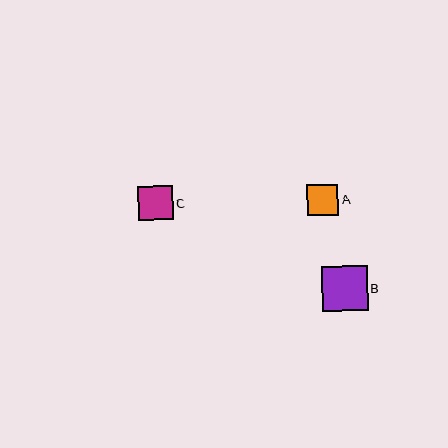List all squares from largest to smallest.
From largest to smallest: B, C, A.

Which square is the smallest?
Square A is the smallest with a size of approximately 32 pixels.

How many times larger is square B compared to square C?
Square B is approximately 1.3 times the size of square C.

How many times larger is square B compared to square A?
Square B is approximately 1.4 times the size of square A.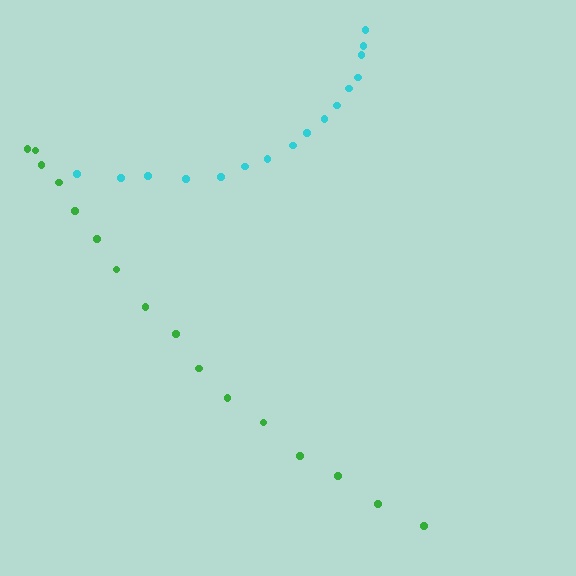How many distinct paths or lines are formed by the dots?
There are 2 distinct paths.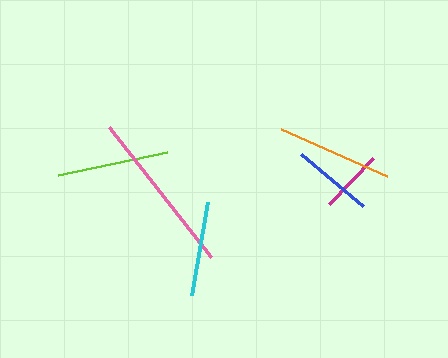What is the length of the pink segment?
The pink segment is approximately 165 pixels long.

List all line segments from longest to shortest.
From longest to shortest: pink, orange, lime, cyan, blue, magenta.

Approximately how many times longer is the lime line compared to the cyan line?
The lime line is approximately 1.2 times the length of the cyan line.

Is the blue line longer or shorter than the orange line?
The orange line is longer than the blue line.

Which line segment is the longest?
The pink line is the longest at approximately 165 pixels.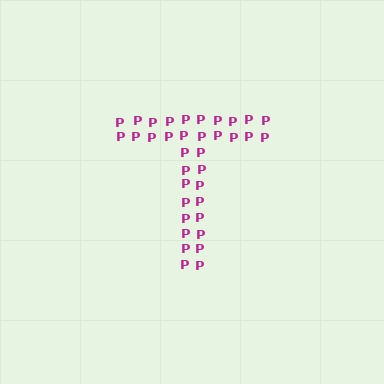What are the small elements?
The small elements are letter P's.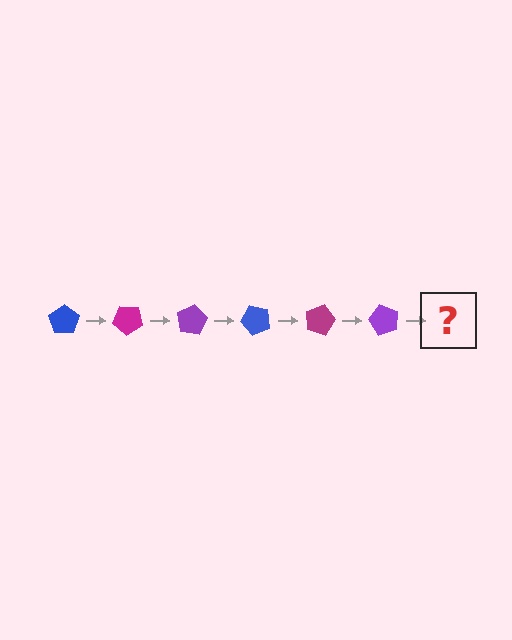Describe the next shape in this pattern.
It should be a blue pentagon, rotated 240 degrees from the start.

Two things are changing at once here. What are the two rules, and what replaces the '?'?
The two rules are that it rotates 40 degrees each step and the color cycles through blue, magenta, and purple. The '?' should be a blue pentagon, rotated 240 degrees from the start.